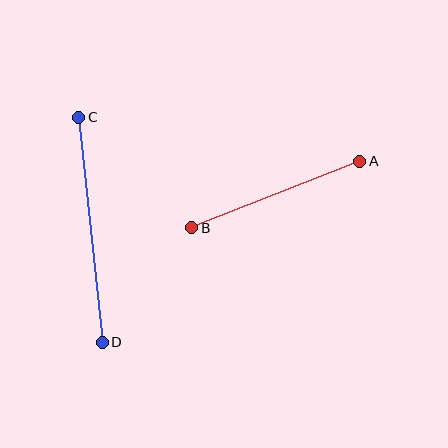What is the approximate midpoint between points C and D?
The midpoint is at approximately (90, 230) pixels.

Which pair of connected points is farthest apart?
Points C and D are farthest apart.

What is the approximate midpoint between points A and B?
The midpoint is at approximately (276, 195) pixels.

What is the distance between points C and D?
The distance is approximately 226 pixels.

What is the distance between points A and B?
The distance is approximately 181 pixels.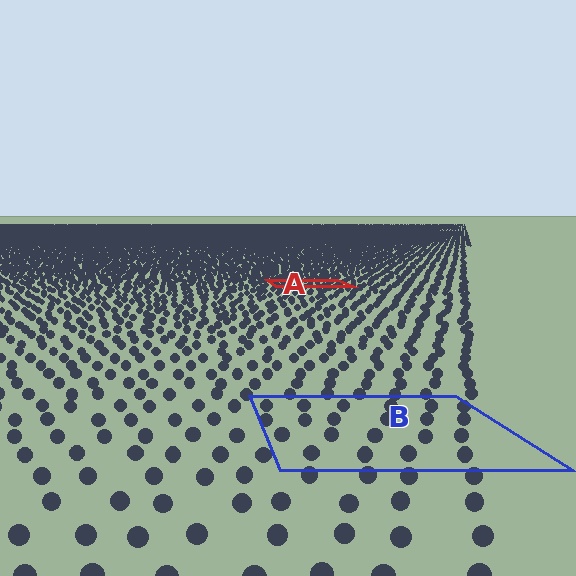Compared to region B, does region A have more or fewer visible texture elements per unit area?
Region A has more texture elements per unit area — they are packed more densely because it is farther away.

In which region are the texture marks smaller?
The texture marks are smaller in region A, because it is farther away.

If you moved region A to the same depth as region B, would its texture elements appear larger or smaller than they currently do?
They would appear larger. At a closer depth, the same texture elements are projected at a bigger on-screen size.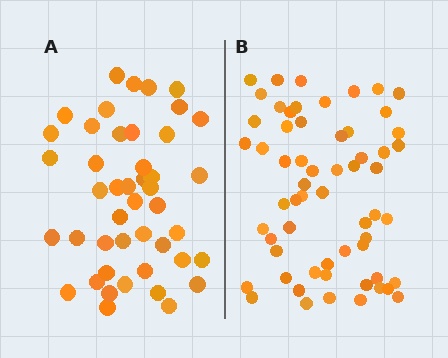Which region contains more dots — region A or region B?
Region B (the right region) has more dots.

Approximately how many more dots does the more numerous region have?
Region B has approximately 15 more dots than region A.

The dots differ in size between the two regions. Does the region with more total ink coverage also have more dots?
No. Region A has more total ink coverage because its dots are larger, but region B actually contains more individual dots. Total area can be misleading — the number of items is what matters here.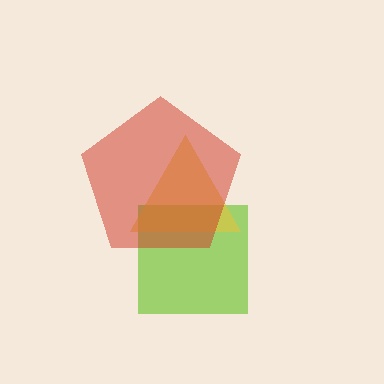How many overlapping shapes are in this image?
There are 3 overlapping shapes in the image.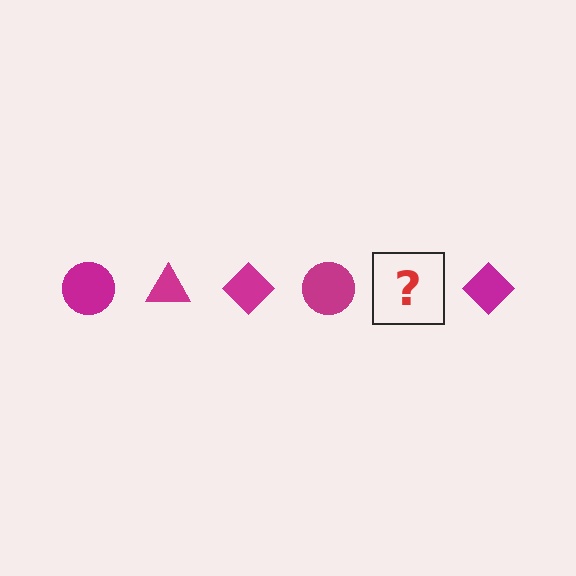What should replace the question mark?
The question mark should be replaced with a magenta triangle.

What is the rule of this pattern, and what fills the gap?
The rule is that the pattern cycles through circle, triangle, diamond shapes in magenta. The gap should be filled with a magenta triangle.